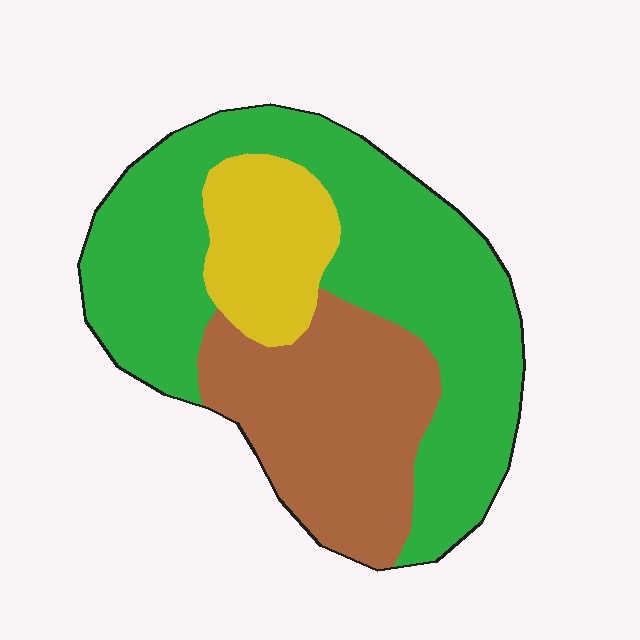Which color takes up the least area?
Yellow, at roughly 15%.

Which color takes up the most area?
Green, at roughly 55%.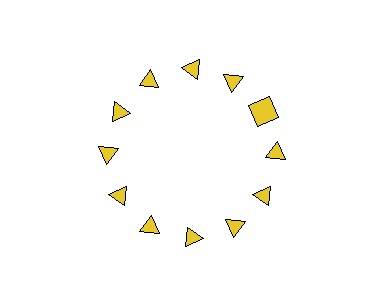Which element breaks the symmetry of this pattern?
The yellow square at roughly the 2 o'clock position breaks the symmetry. All other shapes are yellow triangles.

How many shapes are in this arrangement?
There are 12 shapes arranged in a ring pattern.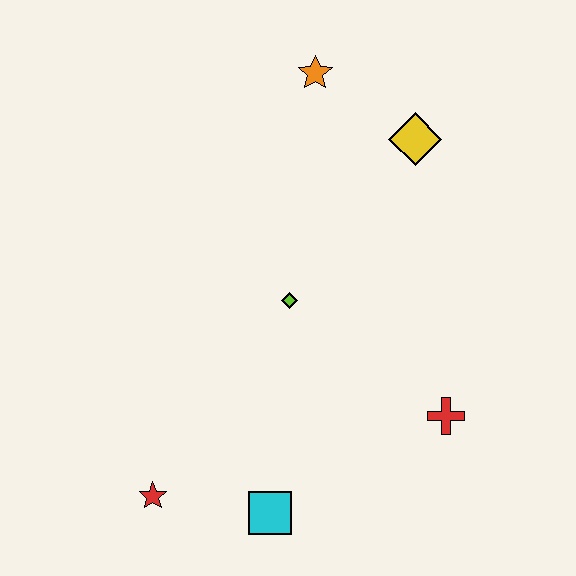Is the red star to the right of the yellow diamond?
No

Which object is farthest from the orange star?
The red star is farthest from the orange star.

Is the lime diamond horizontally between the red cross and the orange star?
No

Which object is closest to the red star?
The cyan square is closest to the red star.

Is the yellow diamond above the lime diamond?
Yes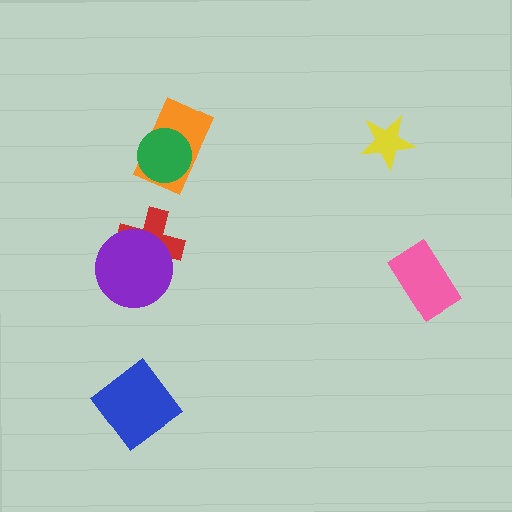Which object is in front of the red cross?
The purple circle is in front of the red cross.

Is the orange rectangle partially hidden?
Yes, it is partially covered by another shape.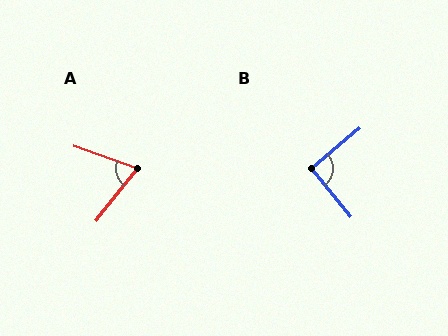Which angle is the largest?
B, at approximately 90 degrees.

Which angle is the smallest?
A, at approximately 71 degrees.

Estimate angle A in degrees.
Approximately 71 degrees.